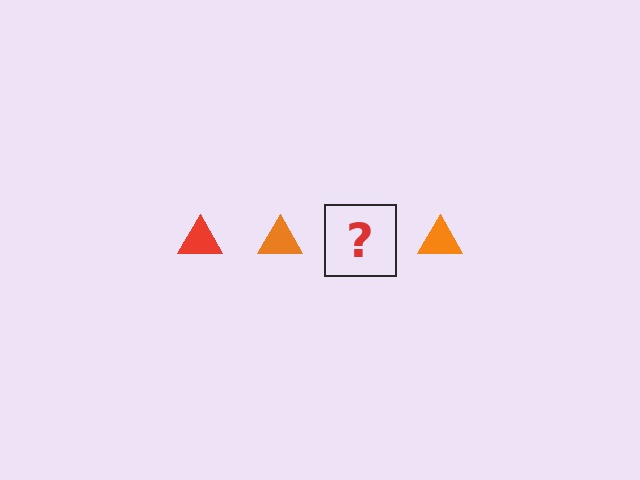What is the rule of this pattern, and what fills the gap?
The rule is that the pattern cycles through red, orange triangles. The gap should be filled with a red triangle.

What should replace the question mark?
The question mark should be replaced with a red triangle.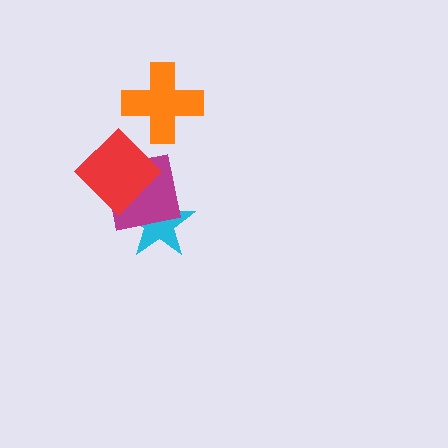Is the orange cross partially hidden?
No, no other shape covers it.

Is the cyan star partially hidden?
Yes, it is partially covered by another shape.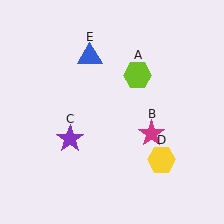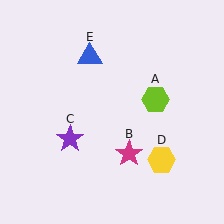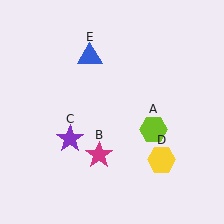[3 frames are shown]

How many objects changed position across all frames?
2 objects changed position: lime hexagon (object A), magenta star (object B).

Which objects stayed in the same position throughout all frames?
Purple star (object C) and yellow hexagon (object D) and blue triangle (object E) remained stationary.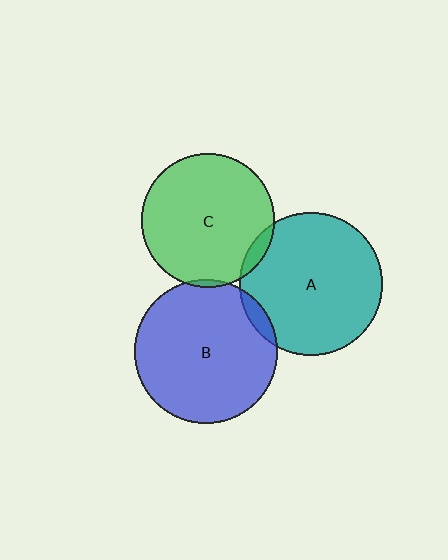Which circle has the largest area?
Circle B (blue).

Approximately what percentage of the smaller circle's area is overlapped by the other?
Approximately 5%.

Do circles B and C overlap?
Yes.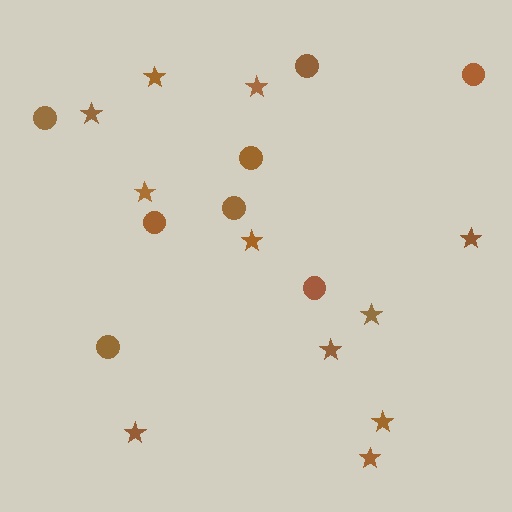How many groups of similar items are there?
There are 2 groups: one group of stars (11) and one group of circles (8).